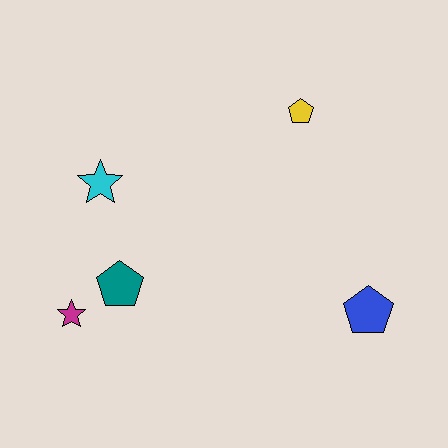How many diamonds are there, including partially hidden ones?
There are no diamonds.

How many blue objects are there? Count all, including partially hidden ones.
There is 1 blue object.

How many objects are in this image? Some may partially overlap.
There are 5 objects.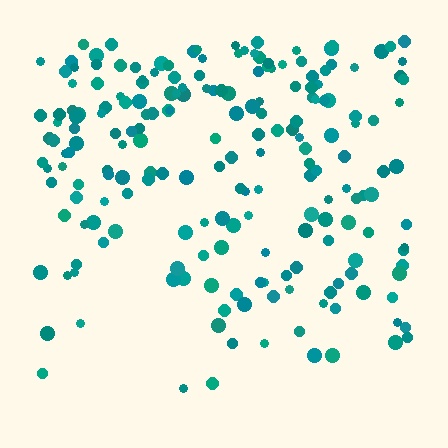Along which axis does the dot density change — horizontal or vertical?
Vertical.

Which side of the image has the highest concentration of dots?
The top.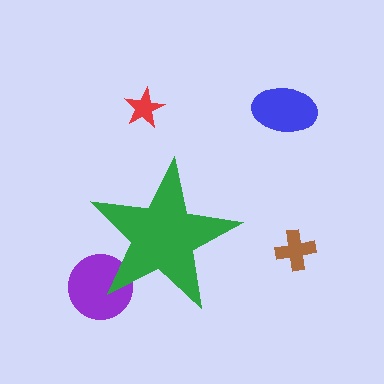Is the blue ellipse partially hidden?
No, the blue ellipse is fully visible.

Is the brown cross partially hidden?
No, the brown cross is fully visible.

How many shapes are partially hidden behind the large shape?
1 shape is partially hidden.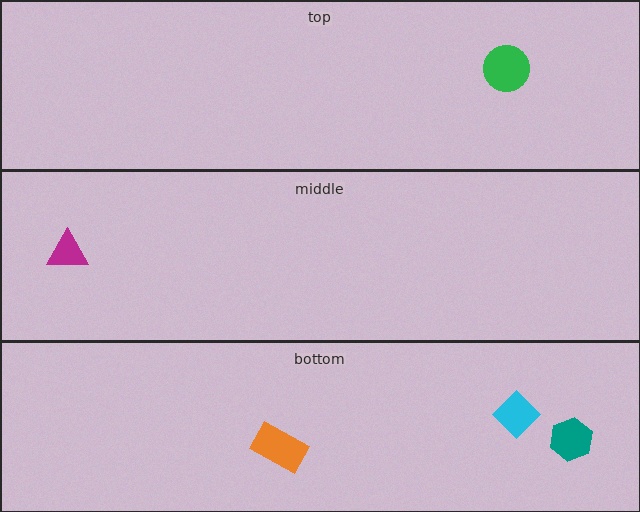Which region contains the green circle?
The top region.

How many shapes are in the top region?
1.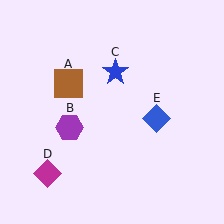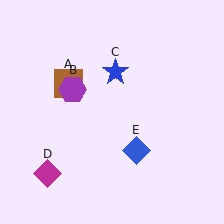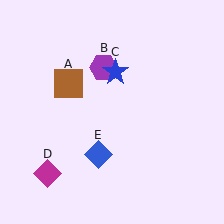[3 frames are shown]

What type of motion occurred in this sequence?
The purple hexagon (object B), blue diamond (object E) rotated clockwise around the center of the scene.